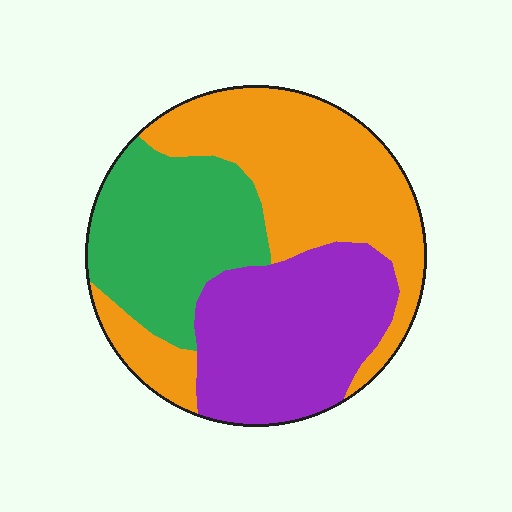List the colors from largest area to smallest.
From largest to smallest: orange, purple, green.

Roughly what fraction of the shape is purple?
Purple covers roughly 30% of the shape.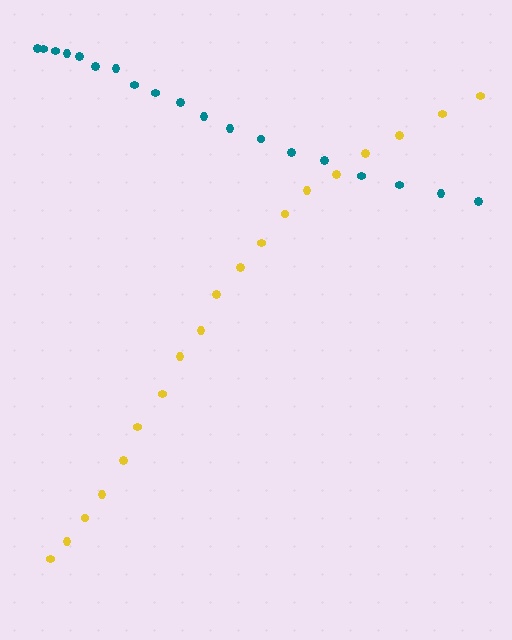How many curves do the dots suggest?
There are 2 distinct paths.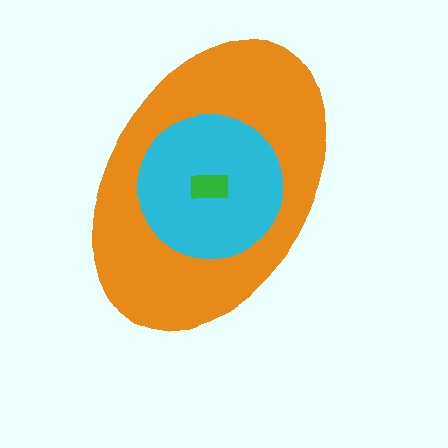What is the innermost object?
The green rectangle.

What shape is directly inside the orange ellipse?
The cyan circle.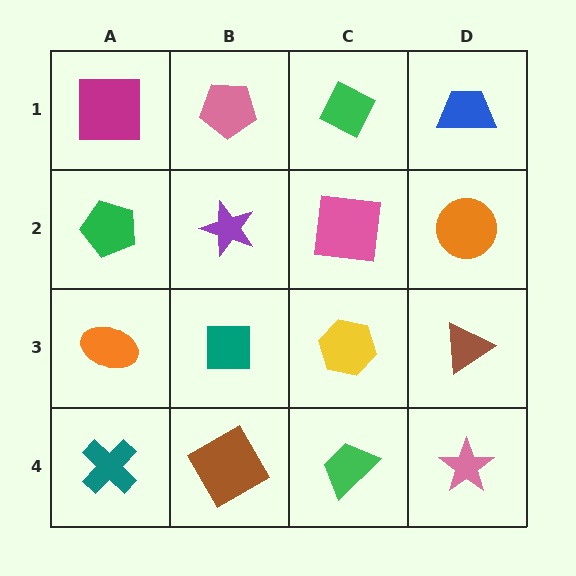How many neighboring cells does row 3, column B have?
4.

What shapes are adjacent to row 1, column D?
An orange circle (row 2, column D), a green diamond (row 1, column C).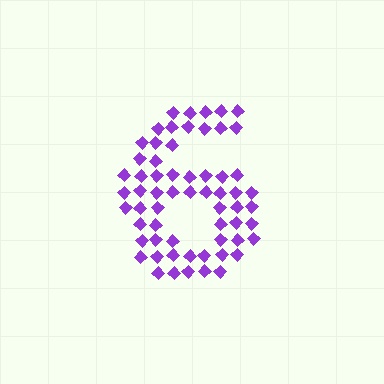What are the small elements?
The small elements are diamonds.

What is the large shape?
The large shape is the digit 6.